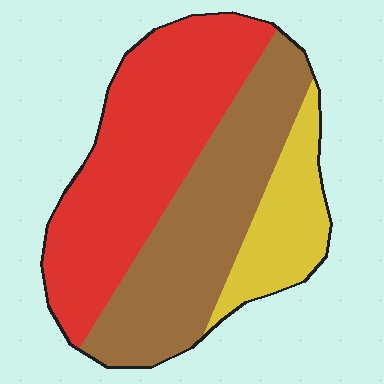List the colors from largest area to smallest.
From largest to smallest: red, brown, yellow.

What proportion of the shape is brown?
Brown covers about 40% of the shape.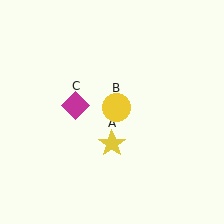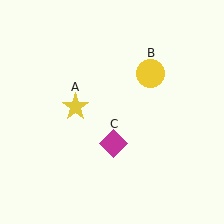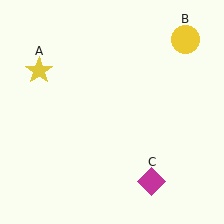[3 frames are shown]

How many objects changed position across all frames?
3 objects changed position: yellow star (object A), yellow circle (object B), magenta diamond (object C).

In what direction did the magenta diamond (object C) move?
The magenta diamond (object C) moved down and to the right.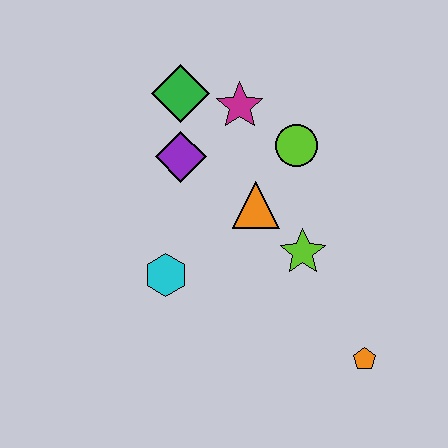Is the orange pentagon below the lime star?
Yes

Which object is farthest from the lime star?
The green diamond is farthest from the lime star.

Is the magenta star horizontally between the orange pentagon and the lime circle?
No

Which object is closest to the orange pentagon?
The lime star is closest to the orange pentagon.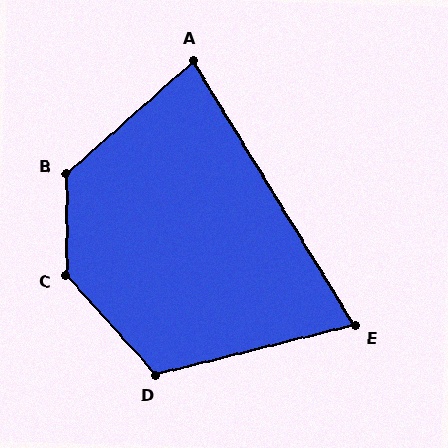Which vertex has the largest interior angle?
C, at approximately 138 degrees.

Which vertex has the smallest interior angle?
E, at approximately 72 degrees.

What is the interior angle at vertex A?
Approximately 80 degrees (acute).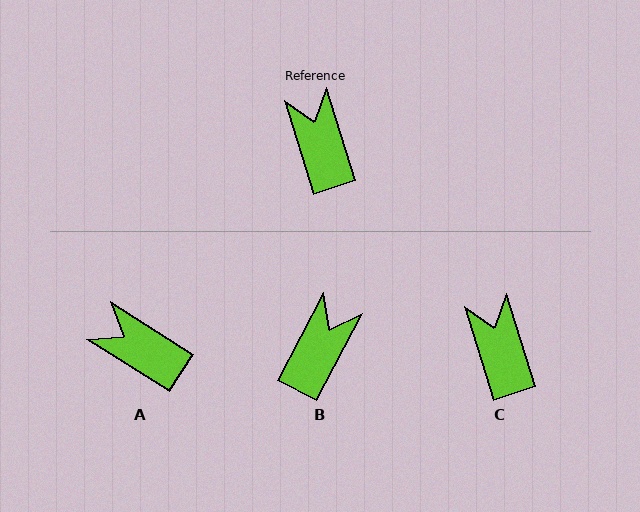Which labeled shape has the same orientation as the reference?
C.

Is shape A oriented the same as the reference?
No, it is off by about 40 degrees.